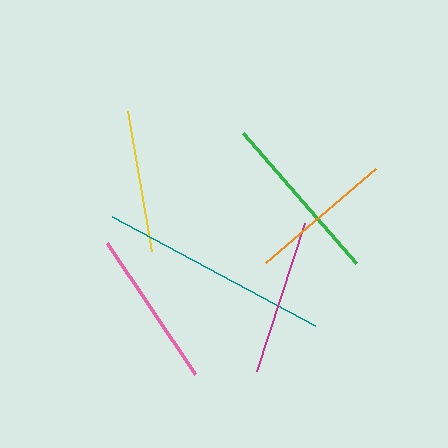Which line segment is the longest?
The teal line is the longest at approximately 231 pixels.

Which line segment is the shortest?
The yellow line is the shortest at approximately 143 pixels.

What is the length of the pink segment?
The pink segment is approximately 158 pixels long.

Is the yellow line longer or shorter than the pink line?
The pink line is longer than the yellow line.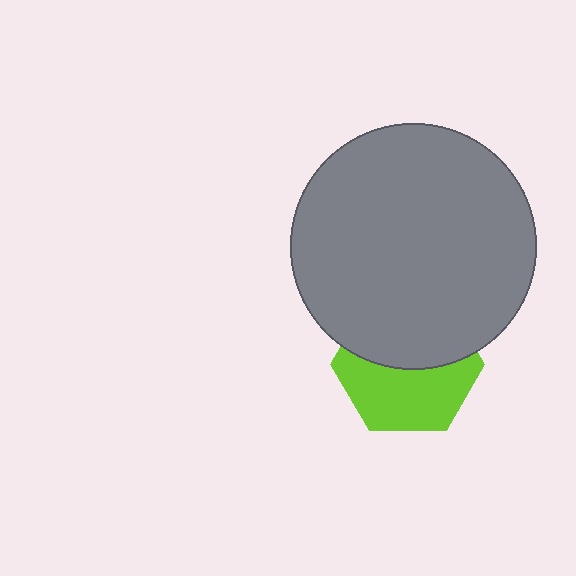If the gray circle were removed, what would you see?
You would see the complete lime hexagon.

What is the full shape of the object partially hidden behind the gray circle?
The partially hidden object is a lime hexagon.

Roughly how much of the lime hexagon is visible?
About half of it is visible (roughly 52%).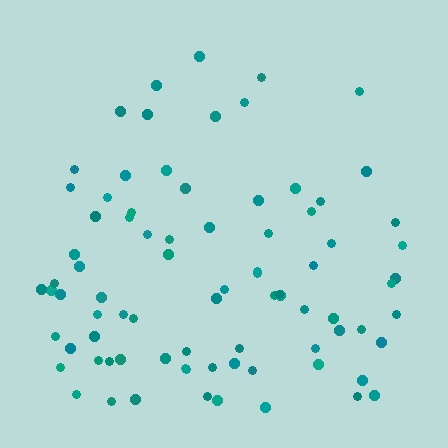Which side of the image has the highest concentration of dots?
The bottom.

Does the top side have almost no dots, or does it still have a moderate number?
Still a moderate number, just noticeably fewer than the bottom.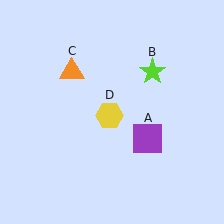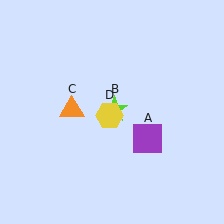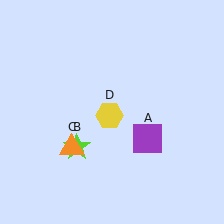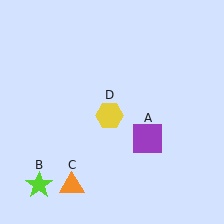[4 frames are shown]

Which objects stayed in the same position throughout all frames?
Purple square (object A) and yellow hexagon (object D) remained stationary.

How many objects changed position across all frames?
2 objects changed position: lime star (object B), orange triangle (object C).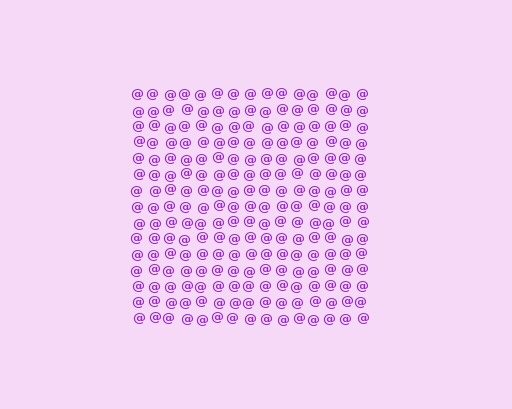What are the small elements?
The small elements are at signs.